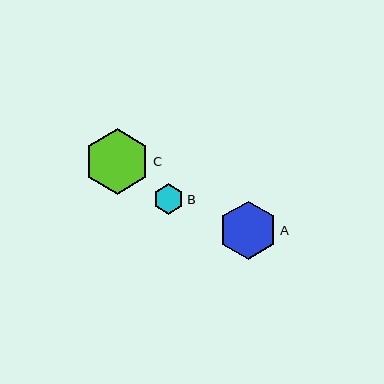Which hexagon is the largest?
Hexagon C is the largest with a size of approximately 65 pixels.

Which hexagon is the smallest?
Hexagon B is the smallest with a size of approximately 30 pixels.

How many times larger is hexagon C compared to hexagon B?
Hexagon C is approximately 2.1 times the size of hexagon B.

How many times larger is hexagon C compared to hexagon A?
Hexagon C is approximately 1.1 times the size of hexagon A.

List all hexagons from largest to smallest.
From largest to smallest: C, A, B.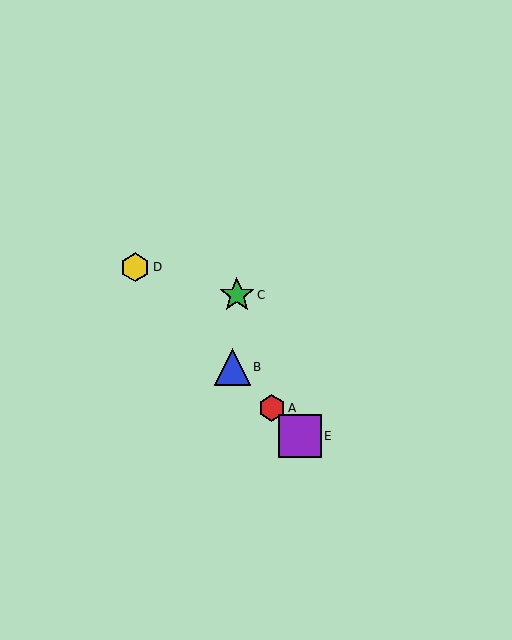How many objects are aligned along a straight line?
4 objects (A, B, D, E) are aligned along a straight line.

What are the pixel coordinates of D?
Object D is at (135, 267).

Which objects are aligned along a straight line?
Objects A, B, D, E are aligned along a straight line.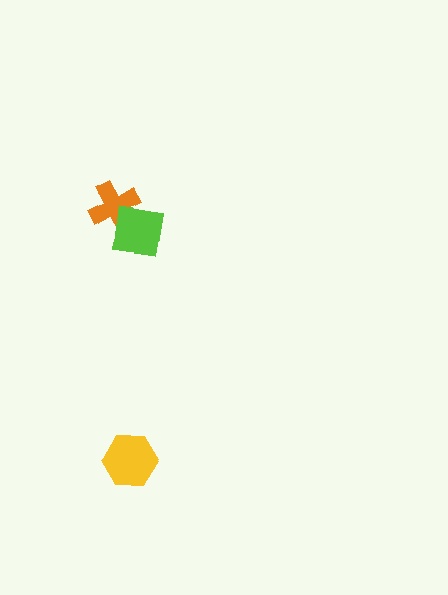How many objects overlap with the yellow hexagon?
0 objects overlap with the yellow hexagon.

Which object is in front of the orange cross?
The lime square is in front of the orange cross.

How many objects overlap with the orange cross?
1 object overlaps with the orange cross.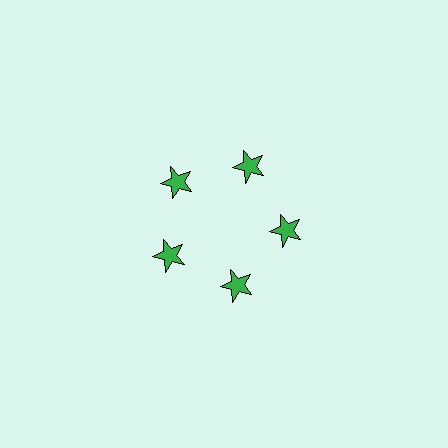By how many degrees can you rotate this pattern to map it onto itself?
The pattern maps onto itself every 72 degrees of rotation.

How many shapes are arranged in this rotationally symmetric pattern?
There are 5 shapes, arranged in 5 groups of 1.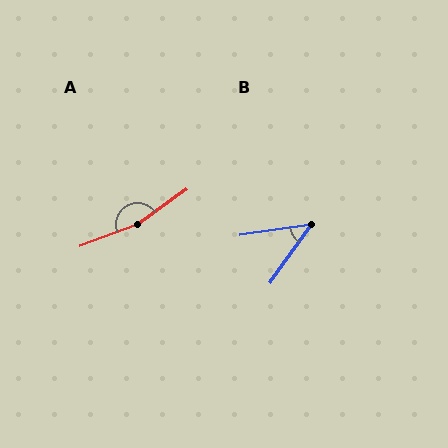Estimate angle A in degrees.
Approximately 165 degrees.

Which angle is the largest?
A, at approximately 165 degrees.